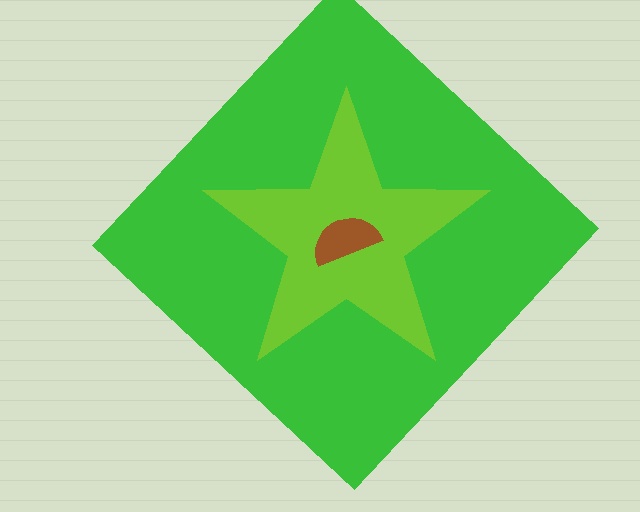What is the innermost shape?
The brown semicircle.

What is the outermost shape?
The green diamond.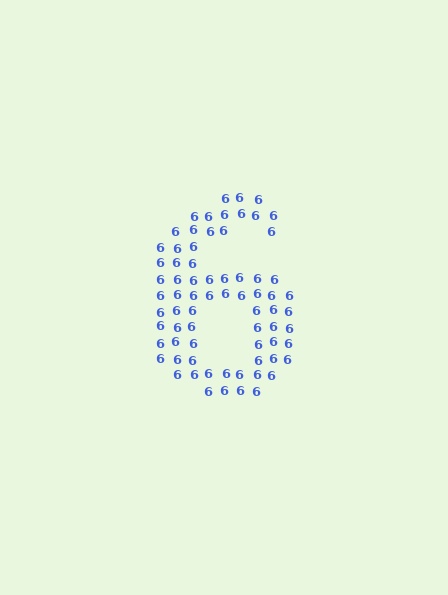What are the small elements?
The small elements are digit 6's.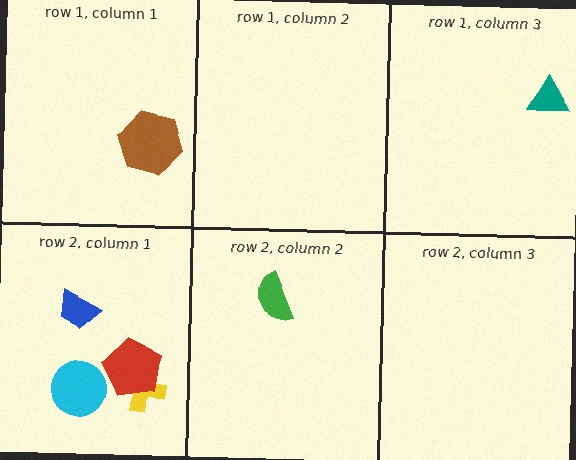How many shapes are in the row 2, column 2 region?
1.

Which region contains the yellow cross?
The row 2, column 1 region.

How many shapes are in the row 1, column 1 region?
1.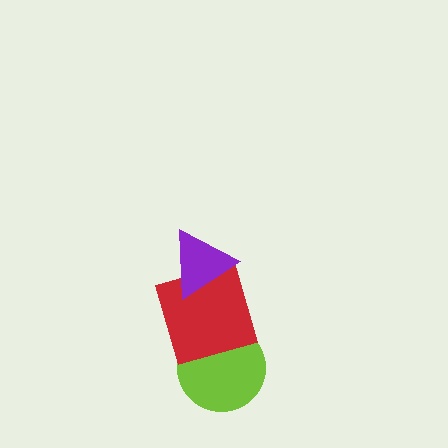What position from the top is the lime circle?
The lime circle is 3rd from the top.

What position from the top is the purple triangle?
The purple triangle is 1st from the top.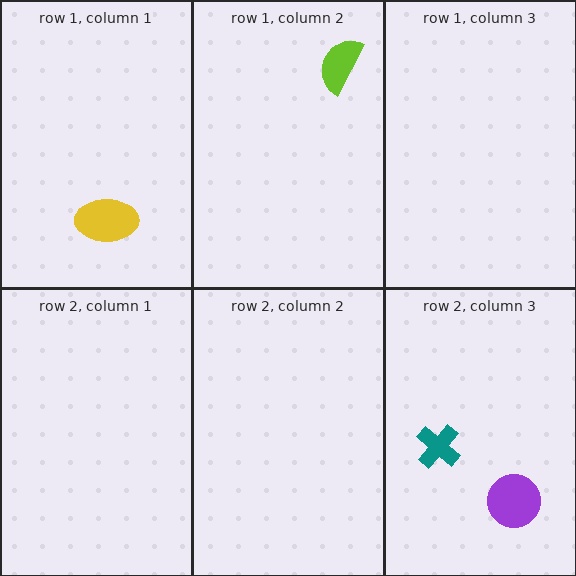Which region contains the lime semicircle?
The row 1, column 2 region.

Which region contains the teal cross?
The row 2, column 3 region.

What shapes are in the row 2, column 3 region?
The purple circle, the teal cross.